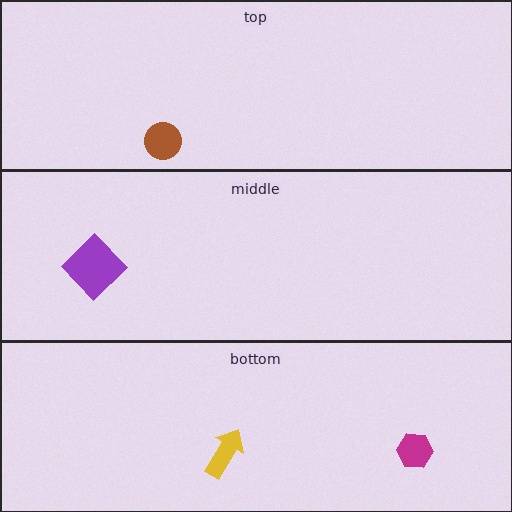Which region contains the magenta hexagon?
The bottom region.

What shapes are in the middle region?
The purple diamond.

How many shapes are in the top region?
1.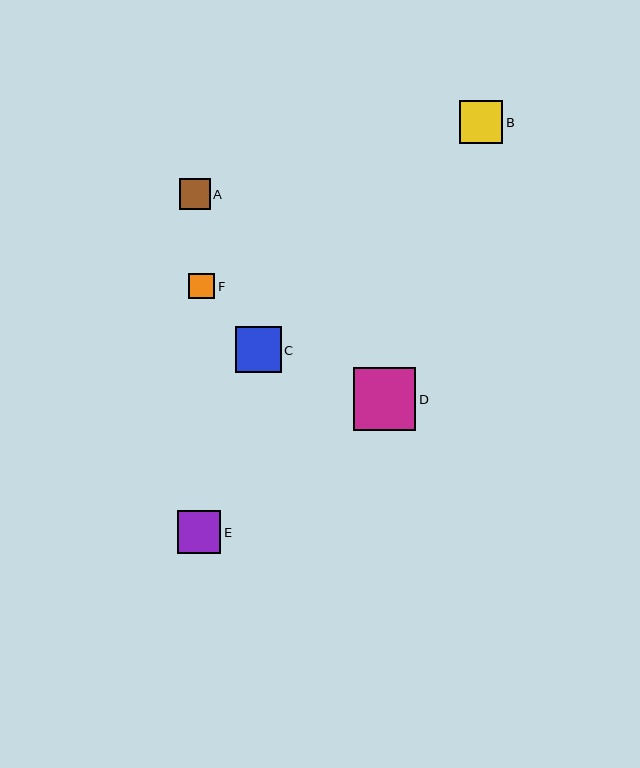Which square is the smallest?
Square F is the smallest with a size of approximately 26 pixels.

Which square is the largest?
Square D is the largest with a size of approximately 63 pixels.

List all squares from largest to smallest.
From largest to smallest: D, C, E, B, A, F.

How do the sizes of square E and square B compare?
Square E and square B are approximately the same size.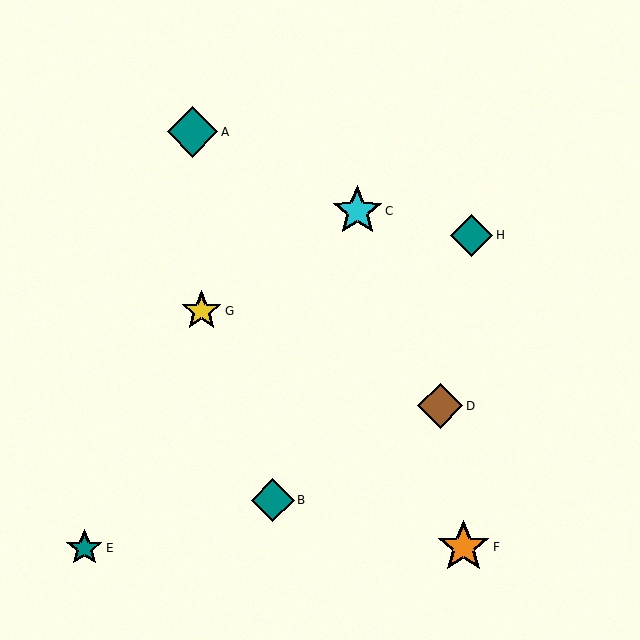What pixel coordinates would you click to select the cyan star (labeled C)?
Click at (357, 211) to select the cyan star C.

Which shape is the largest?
The orange star (labeled F) is the largest.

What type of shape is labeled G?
Shape G is a yellow star.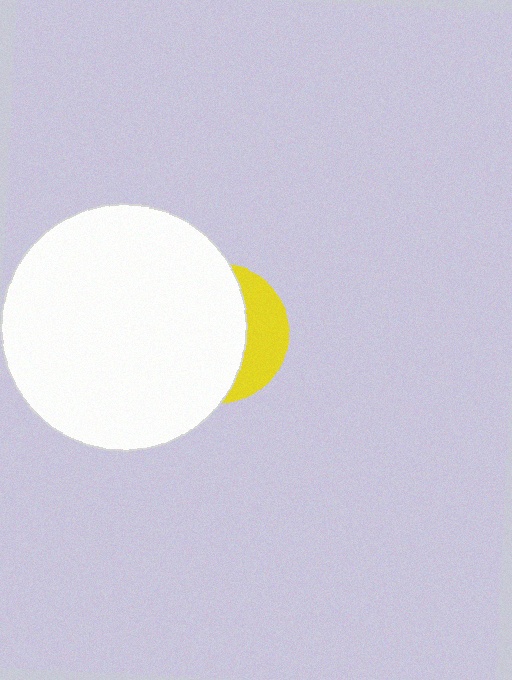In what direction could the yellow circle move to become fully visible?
The yellow circle could move right. That would shift it out from behind the white circle entirely.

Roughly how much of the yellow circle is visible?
A small part of it is visible (roughly 31%).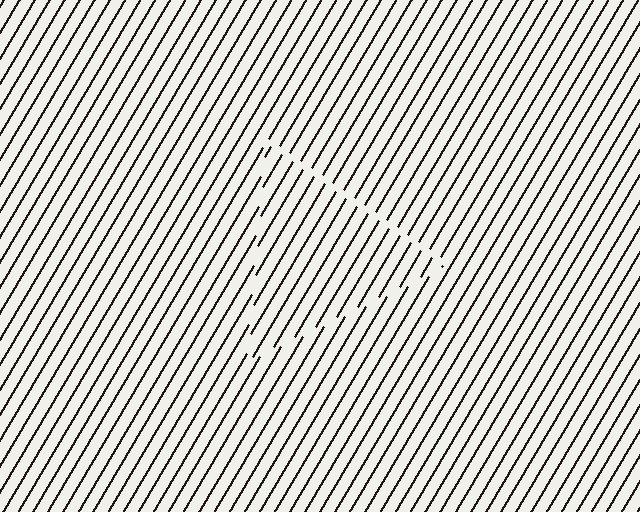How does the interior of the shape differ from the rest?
The interior of the shape contains the same grating, shifted by half a period — the contour is defined by the phase discontinuity where line-ends from the inner and outer gratings abut.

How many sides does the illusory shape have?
3 sides — the line-ends trace a triangle.